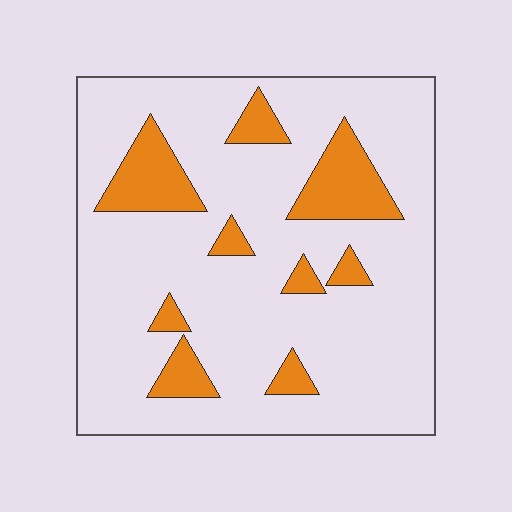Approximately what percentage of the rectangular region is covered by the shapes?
Approximately 15%.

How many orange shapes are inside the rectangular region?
9.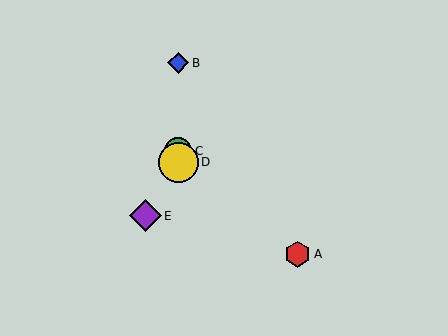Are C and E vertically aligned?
No, C is at x≈178 and E is at x≈145.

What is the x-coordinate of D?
Object D is at x≈178.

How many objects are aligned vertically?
3 objects (B, C, D) are aligned vertically.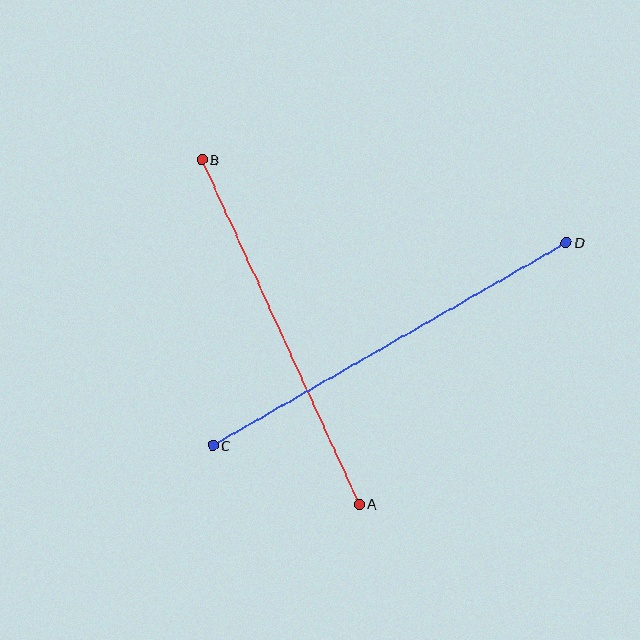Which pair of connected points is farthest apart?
Points C and D are farthest apart.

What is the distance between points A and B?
The distance is approximately 379 pixels.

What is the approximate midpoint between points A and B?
The midpoint is at approximately (281, 332) pixels.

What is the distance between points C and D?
The distance is approximately 407 pixels.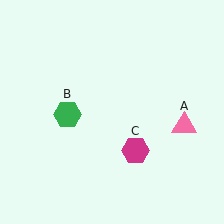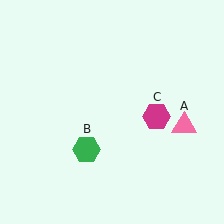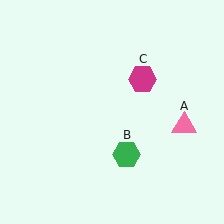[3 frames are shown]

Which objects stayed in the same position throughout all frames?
Pink triangle (object A) remained stationary.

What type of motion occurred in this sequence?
The green hexagon (object B), magenta hexagon (object C) rotated counterclockwise around the center of the scene.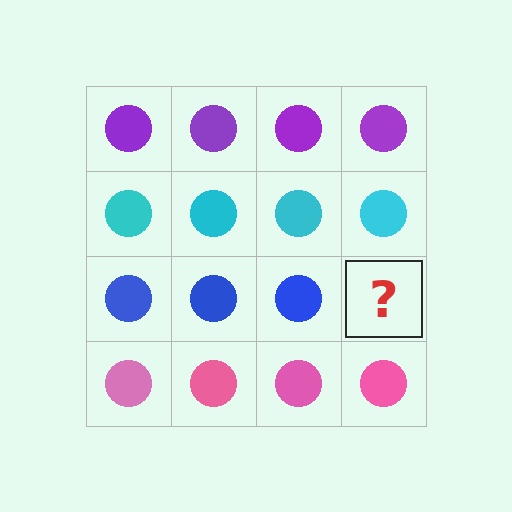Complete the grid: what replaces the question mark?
The question mark should be replaced with a blue circle.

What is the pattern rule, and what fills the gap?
The rule is that each row has a consistent color. The gap should be filled with a blue circle.